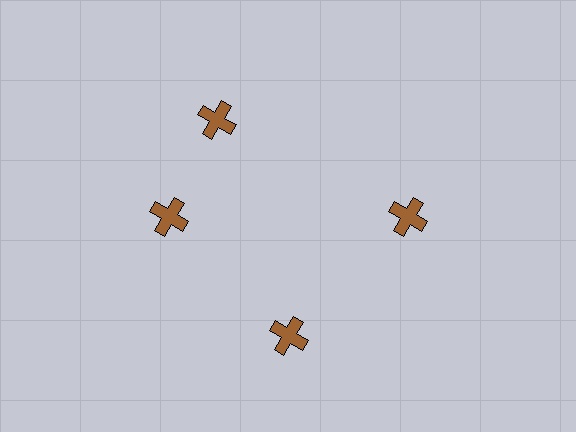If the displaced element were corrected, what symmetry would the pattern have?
It would have 4-fold rotational symmetry — the pattern would map onto itself every 90 degrees.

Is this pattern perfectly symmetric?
No. The 4 brown crosses are arranged in a ring, but one element near the 12 o'clock position is rotated out of alignment along the ring, breaking the 4-fold rotational symmetry.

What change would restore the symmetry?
The symmetry would be restored by rotating it back into even spacing with its neighbors so that all 4 crosses sit at equal angles and equal distance from the center.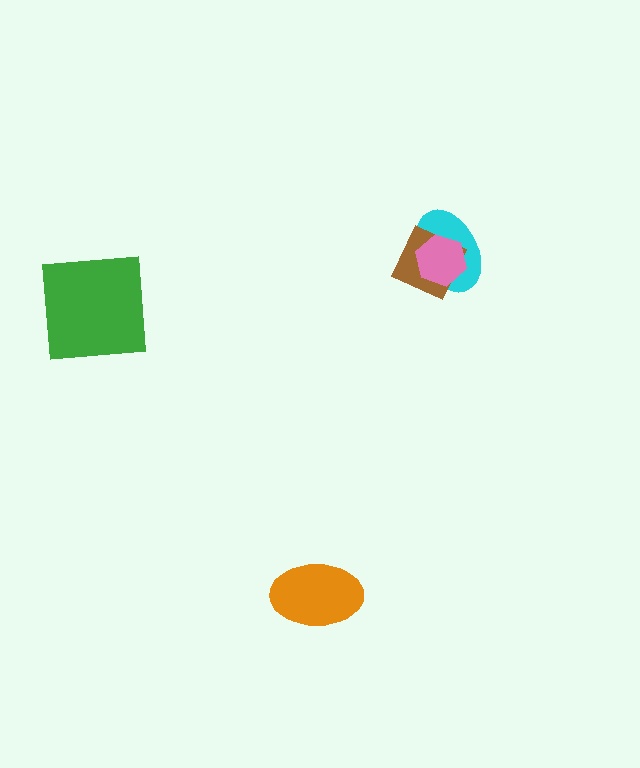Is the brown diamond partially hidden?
Yes, it is partially covered by another shape.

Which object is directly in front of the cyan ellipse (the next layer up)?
The brown diamond is directly in front of the cyan ellipse.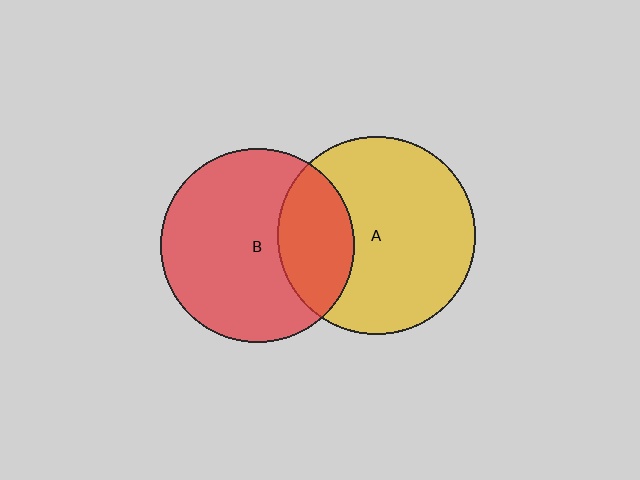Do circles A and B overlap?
Yes.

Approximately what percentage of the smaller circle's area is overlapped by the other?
Approximately 30%.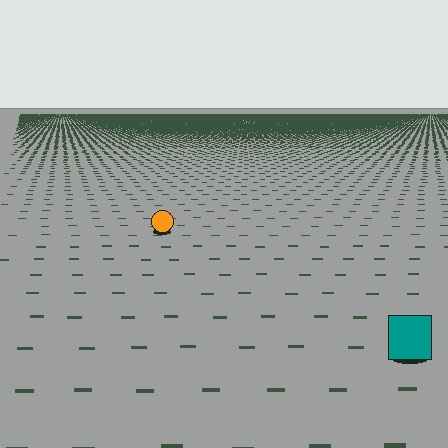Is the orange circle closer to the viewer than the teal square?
No. The teal square is closer — you can tell from the texture gradient: the ground texture is coarser near it.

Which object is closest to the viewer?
The teal square is closest. The texture marks near it are larger and more spread out.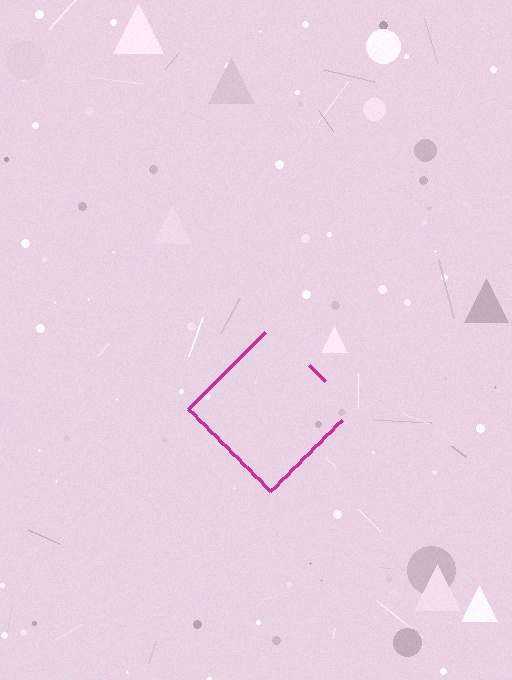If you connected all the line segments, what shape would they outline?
They would outline a diamond.